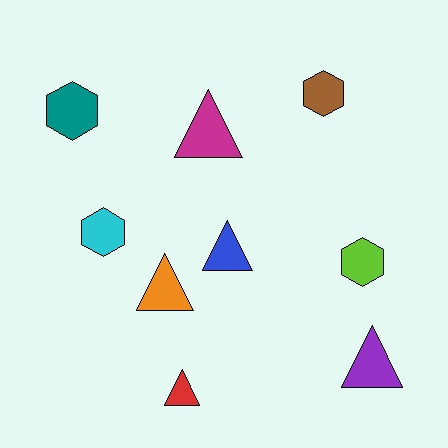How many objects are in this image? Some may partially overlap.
There are 9 objects.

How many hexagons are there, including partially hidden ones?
There are 4 hexagons.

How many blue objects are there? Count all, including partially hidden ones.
There is 1 blue object.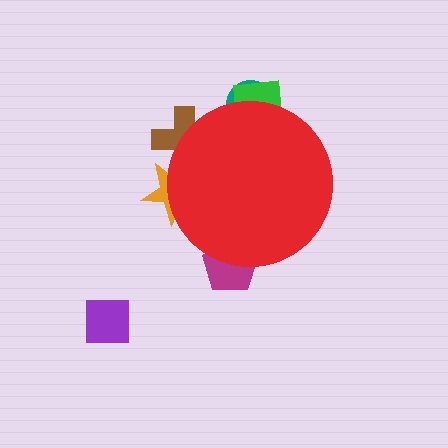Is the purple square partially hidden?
No, the purple square is fully visible.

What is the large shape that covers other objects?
A red circle.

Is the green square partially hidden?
Yes, the green square is partially hidden behind the red circle.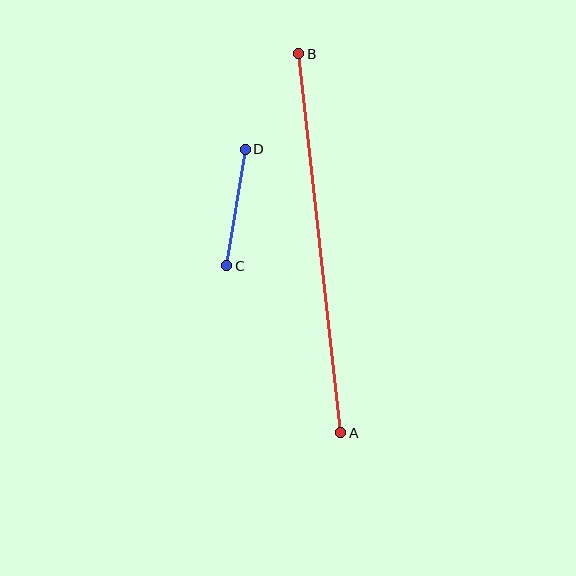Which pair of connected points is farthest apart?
Points A and B are farthest apart.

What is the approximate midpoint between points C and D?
The midpoint is at approximately (236, 207) pixels.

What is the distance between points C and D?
The distance is approximately 118 pixels.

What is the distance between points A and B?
The distance is approximately 382 pixels.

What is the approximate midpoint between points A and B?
The midpoint is at approximately (320, 243) pixels.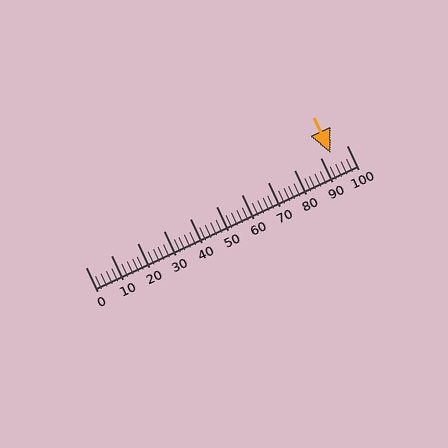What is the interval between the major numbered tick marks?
The major tick marks are spaced 10 units apart.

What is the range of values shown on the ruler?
The ruler shows values from 0 to 100.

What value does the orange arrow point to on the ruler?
The orange arrow points to approximately 94.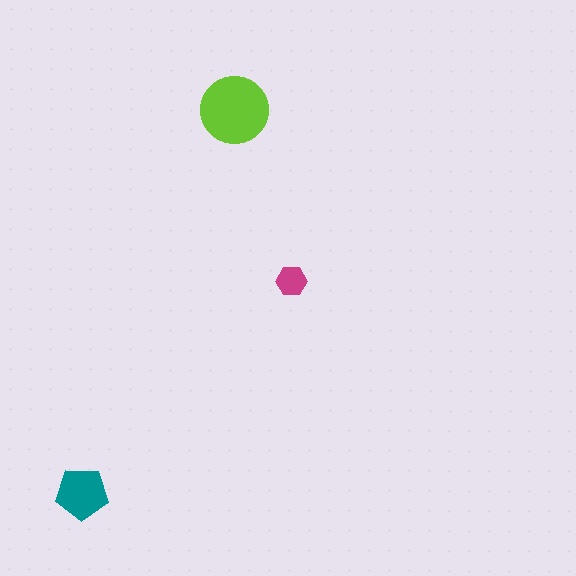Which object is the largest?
The lime circle.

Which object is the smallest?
The magenta hexagon.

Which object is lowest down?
The teal pentagon is bottommost.